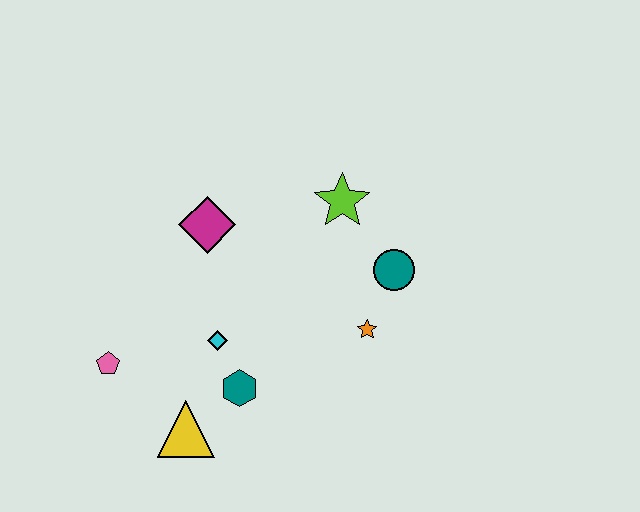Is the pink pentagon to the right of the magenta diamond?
No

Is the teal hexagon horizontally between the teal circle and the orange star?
No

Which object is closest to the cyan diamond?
The teal hexagon is closest to the cyan diamond.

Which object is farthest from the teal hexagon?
The lime star is farthest from the teal hexagon.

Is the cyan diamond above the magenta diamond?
No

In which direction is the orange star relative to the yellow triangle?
The orange star is to the right of the yellow triangle.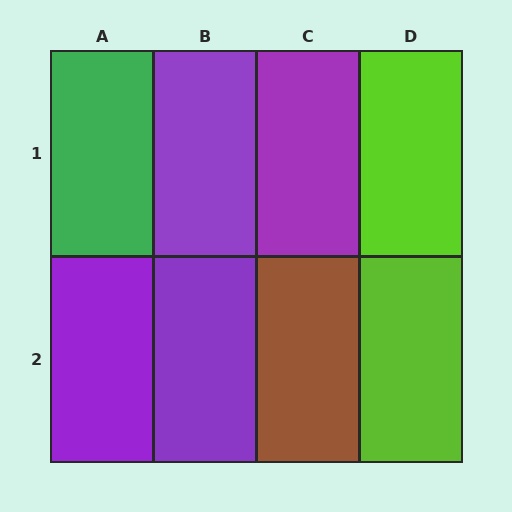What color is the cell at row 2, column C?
Brown.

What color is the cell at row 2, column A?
Purple.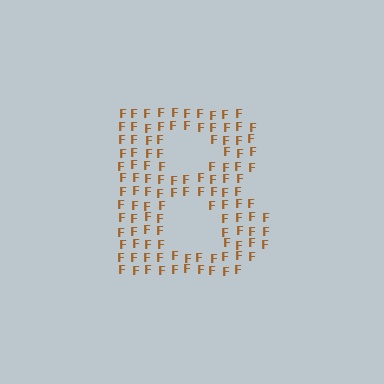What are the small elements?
The small elements are letter F's.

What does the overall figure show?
The overall figure shows the letter B.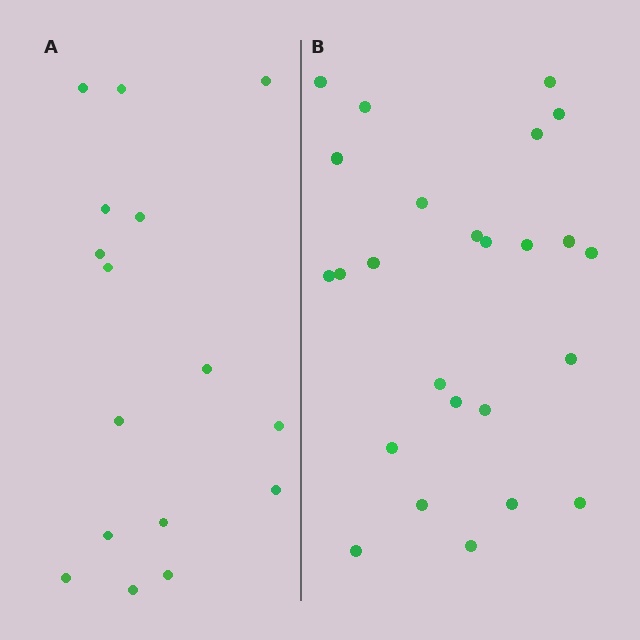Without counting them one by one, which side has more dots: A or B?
Region B (the right region) has more dots.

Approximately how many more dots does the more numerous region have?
Region B has roughly 8 or so more dots than region A.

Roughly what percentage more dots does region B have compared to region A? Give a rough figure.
About 55% more.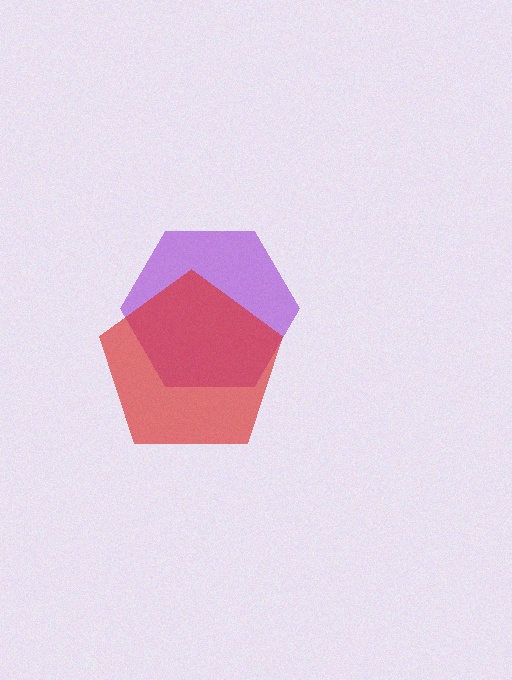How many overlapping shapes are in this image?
There are 2 overlapping shapes in the image.